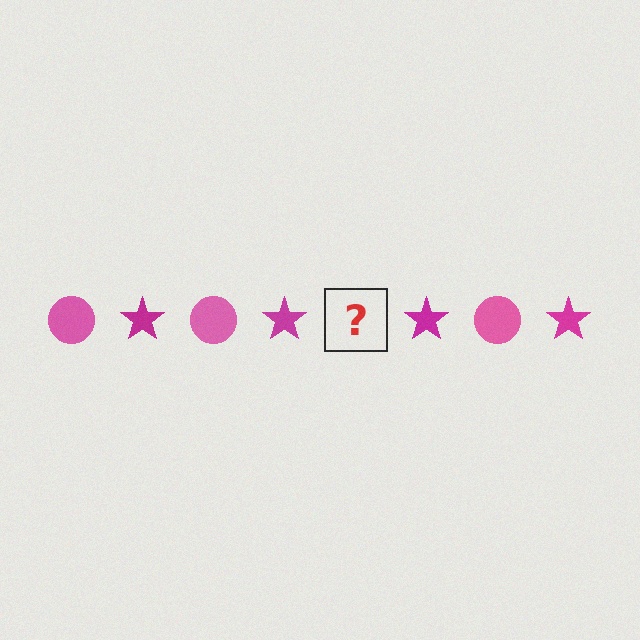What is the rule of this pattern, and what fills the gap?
The rule is that the pattern alternates between pink circle and magenta star. The gap should be filled with a pink circle.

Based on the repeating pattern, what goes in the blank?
The blank should be a pink circle.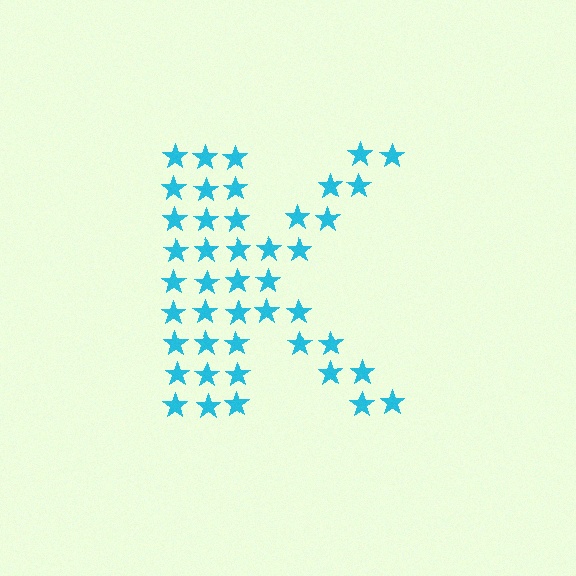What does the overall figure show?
The overall figure shows the letter K.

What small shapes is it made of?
It is made of small stars.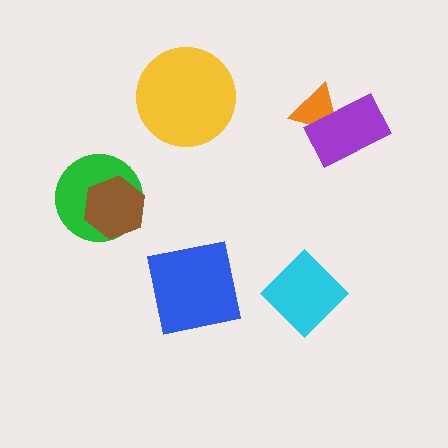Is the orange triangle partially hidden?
Yes, it is partially covered by another shape.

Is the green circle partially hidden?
Yes, it is partially covered by another shape.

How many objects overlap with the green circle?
1 object overlaps with the green circle.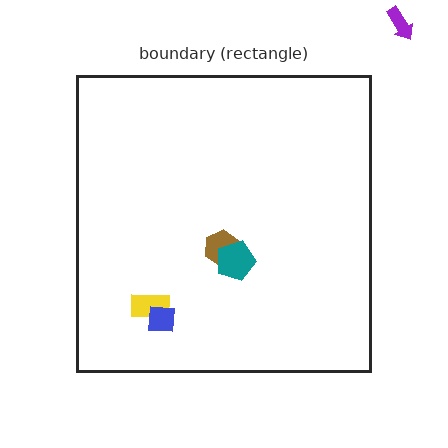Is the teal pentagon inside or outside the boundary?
Inside.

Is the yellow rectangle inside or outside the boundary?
Inside.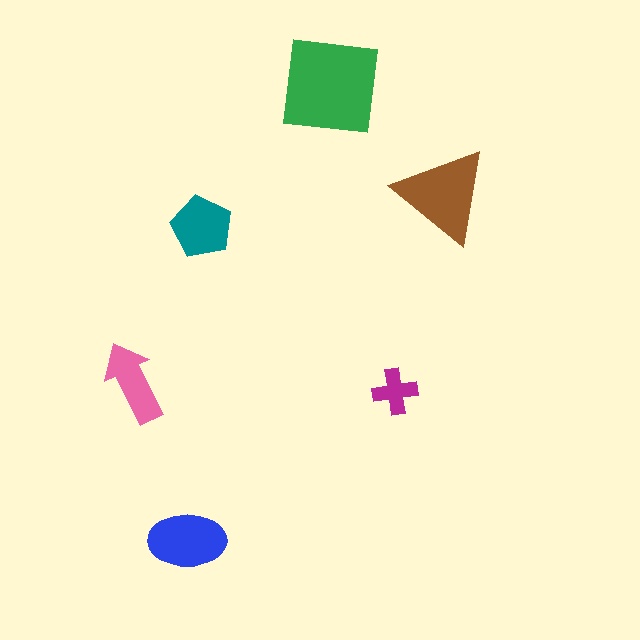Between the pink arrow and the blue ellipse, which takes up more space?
The blue ellipse.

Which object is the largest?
The green square.